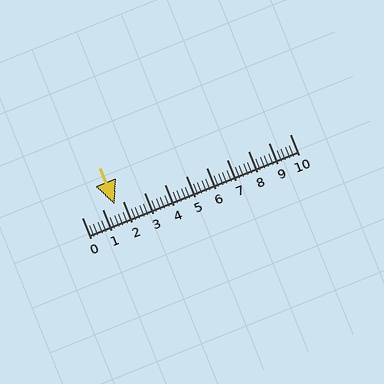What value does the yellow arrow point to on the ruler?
The yellow arrow points to approximately 1.6.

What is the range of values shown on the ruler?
The ruler shows values from 0 to 10.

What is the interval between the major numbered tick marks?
The major tick marks are spaced 1 units apart.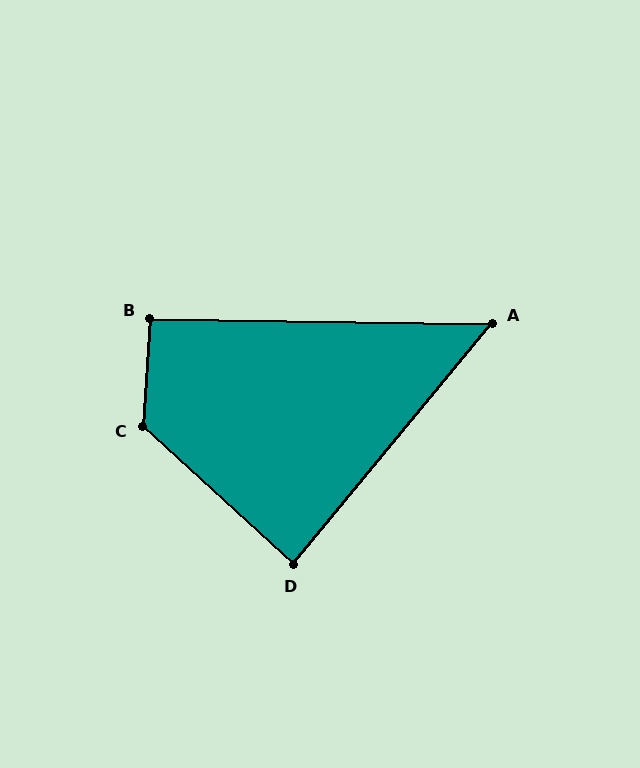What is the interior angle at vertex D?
Approximately 87 degrees (approximately right).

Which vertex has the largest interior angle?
C, at approximately 129 degrees.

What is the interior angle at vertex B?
Approximately 93 degrees (approximately right).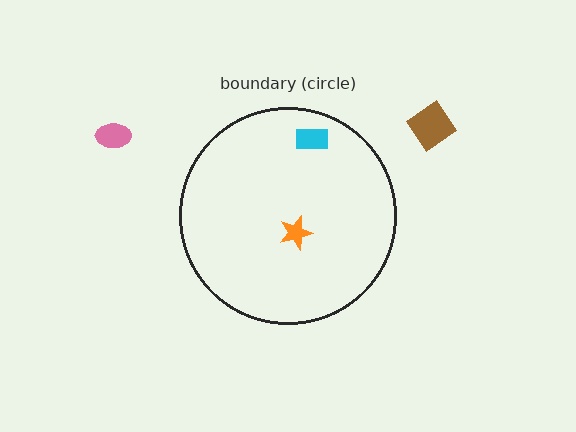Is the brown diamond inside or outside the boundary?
Outside.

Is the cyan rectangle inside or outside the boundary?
Inside.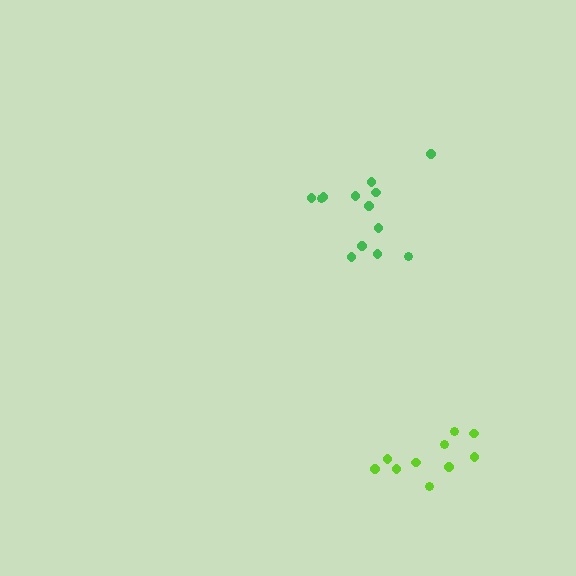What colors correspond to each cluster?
The clusters are colored: green, lime.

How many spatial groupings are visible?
There are 2 spatial groupings.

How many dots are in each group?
Group 1: 13 dots, Group 2: 10 dots (23 total).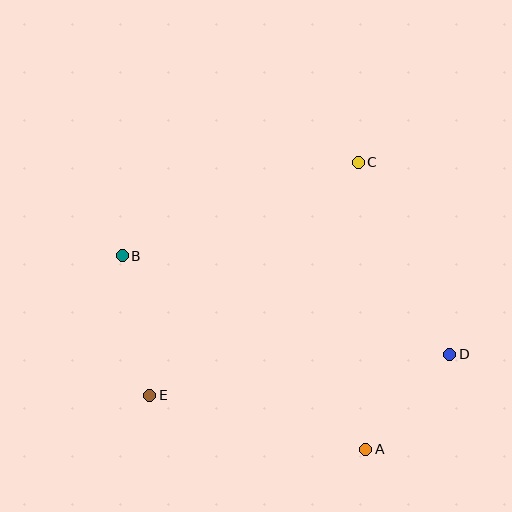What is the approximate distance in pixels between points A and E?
The distance between A and E is approximately 223 pixels.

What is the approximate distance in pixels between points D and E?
The distance between D and E is approximately 302 pixels.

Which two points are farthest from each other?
Points B and D are farthest from each other.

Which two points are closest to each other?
Points A and D are closest to each other.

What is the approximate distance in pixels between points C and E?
The distance between C and E is approximately 313 pixels.